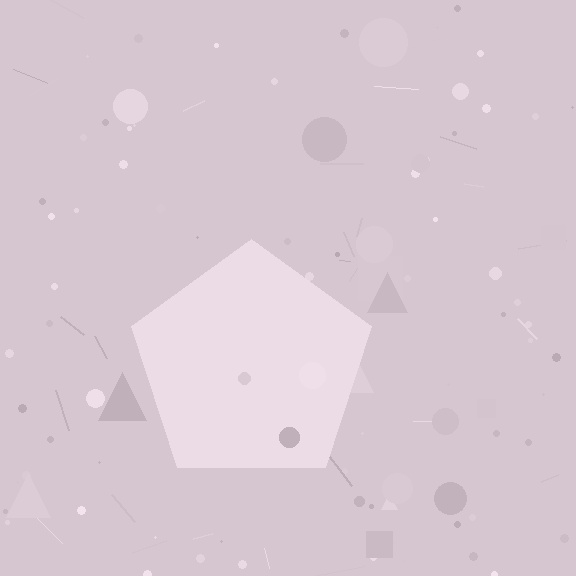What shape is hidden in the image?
A pentagon is hidden in the image.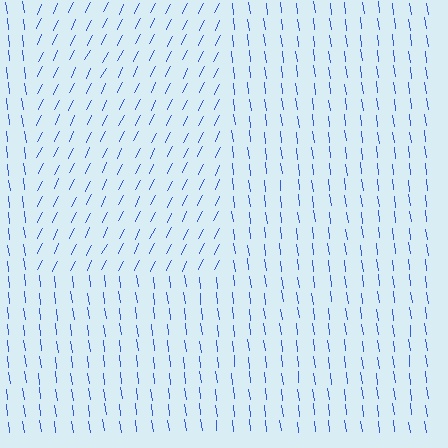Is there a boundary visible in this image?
Yes, there is a texture boundary formed by a change in line orientation.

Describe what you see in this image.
The image is filled with small blue line segments. A rectangle region in the image has lines oriented differently from the surrounding lines, creating a visible texture boundary.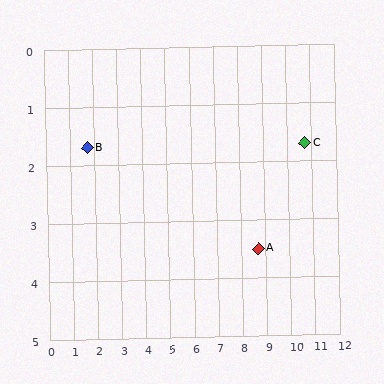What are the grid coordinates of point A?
Point A is at approximately (8.7, 3.5).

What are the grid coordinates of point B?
Point B is at approximately (1.7, 1.7).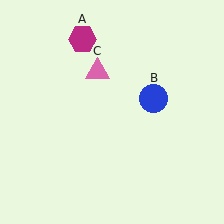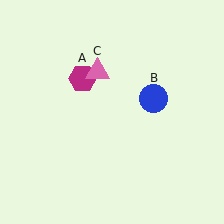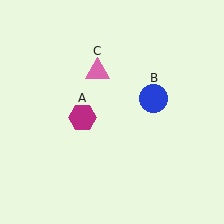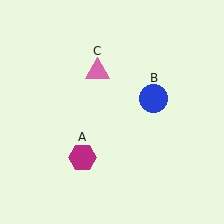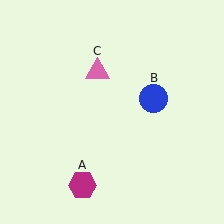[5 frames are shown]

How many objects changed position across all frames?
1 object changed position: magenta hexagon (object A).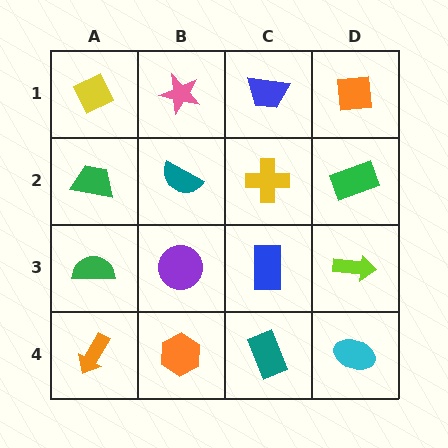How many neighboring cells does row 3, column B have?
4.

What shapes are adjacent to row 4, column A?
A green semicircle (row 3, column A), an orange hexagon (row 4, column B).